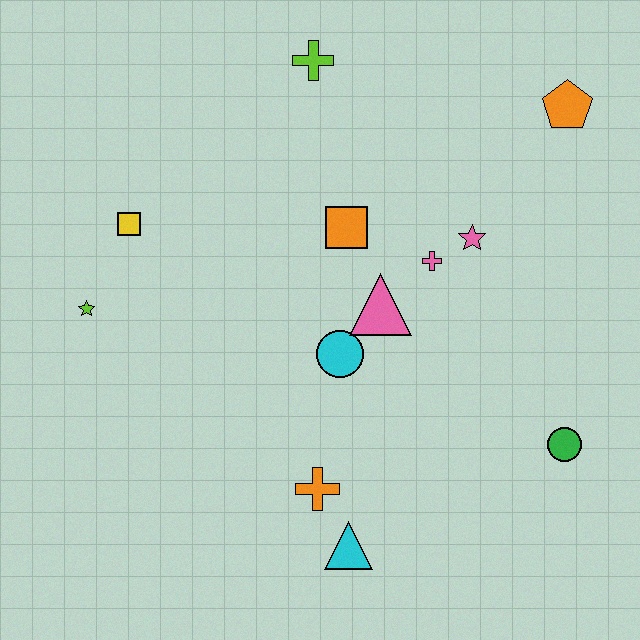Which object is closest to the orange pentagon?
The pink star is closest to the orange pentagon.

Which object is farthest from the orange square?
The cyan triangle is farthest from the orange square.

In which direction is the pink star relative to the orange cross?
The pink star is above the orange cross.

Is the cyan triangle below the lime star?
Yes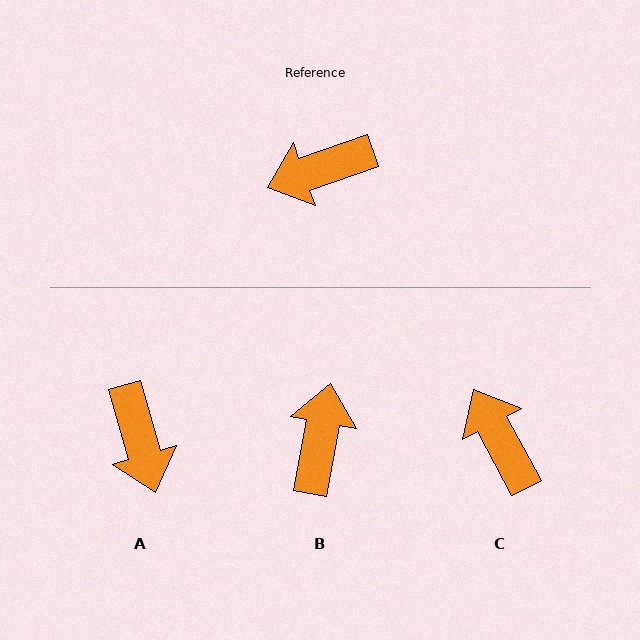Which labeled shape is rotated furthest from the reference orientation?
B, about 120 degrees away.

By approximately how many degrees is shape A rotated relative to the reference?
Approximately 87 degrees counter-clockwise.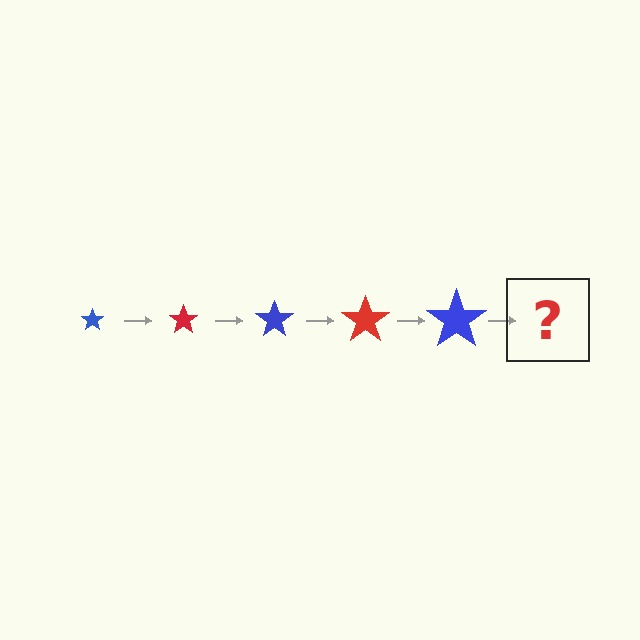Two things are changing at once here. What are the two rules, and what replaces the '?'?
The two rules are that the star grows larger each step and the color cycles through blue and red. The '?' should be a red star, larger than the previous one.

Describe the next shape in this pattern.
It should be a red star, larger than the previous one.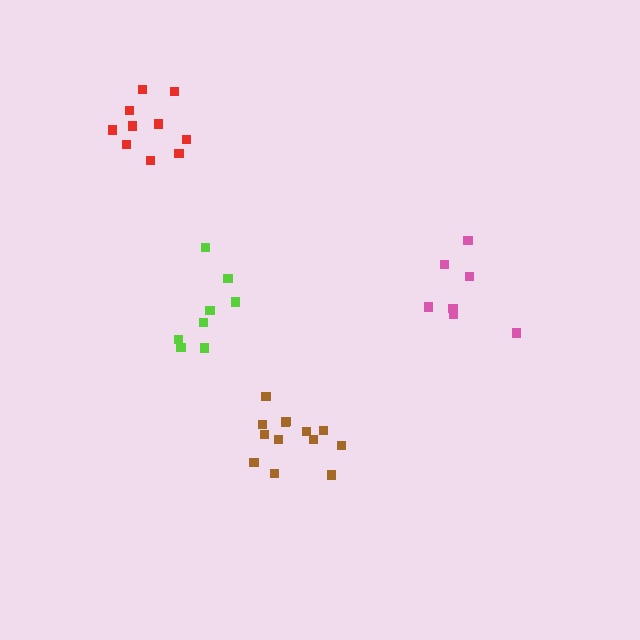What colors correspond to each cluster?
The clusters are colored: red, lime, brown, pink.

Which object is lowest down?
The brown cluster is bottommost.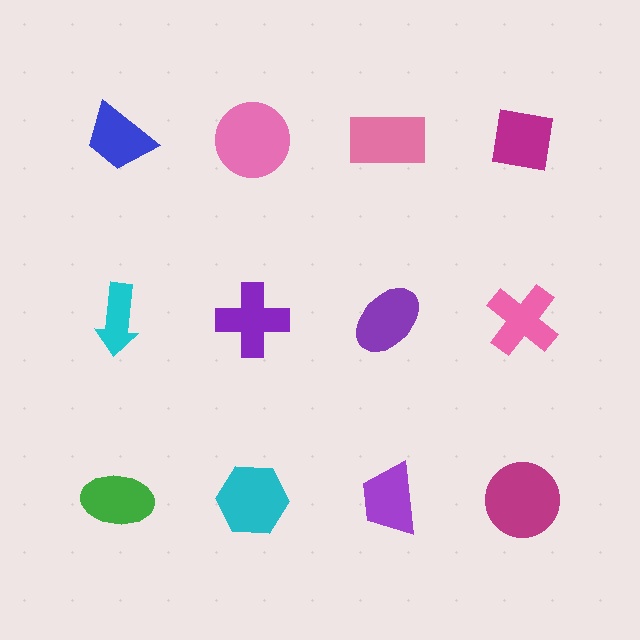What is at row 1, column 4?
A magenta square.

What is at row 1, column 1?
A blue trapezoid.